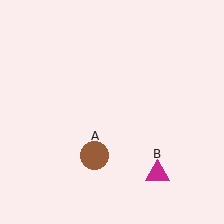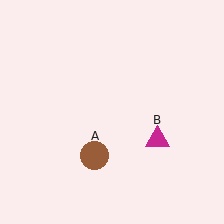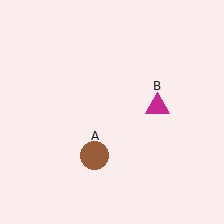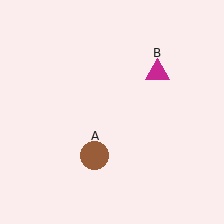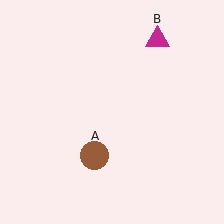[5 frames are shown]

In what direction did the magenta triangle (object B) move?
The magenta triangle (object B) moved up.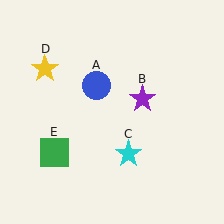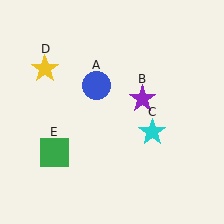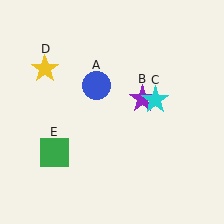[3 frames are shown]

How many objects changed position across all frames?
1 object changed position: cyan star (object C).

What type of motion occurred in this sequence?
The cyan star (object C) rotated counterclockwise around the center of the scene.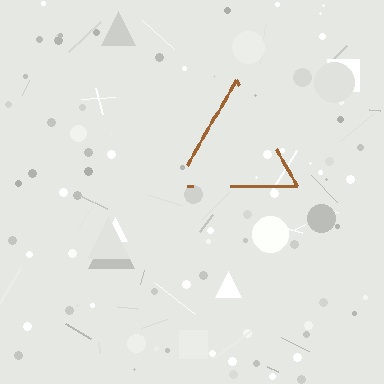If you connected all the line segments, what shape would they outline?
They would outline a triangle.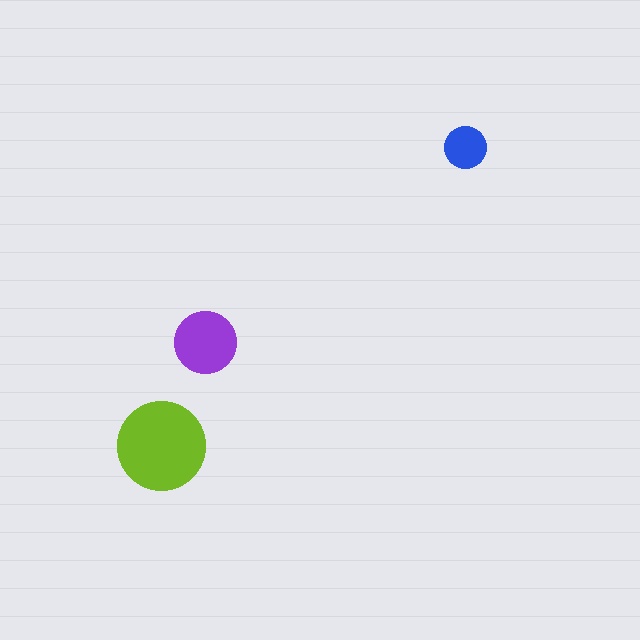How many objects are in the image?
There are 3 objects in the image.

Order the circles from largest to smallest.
the lime one, the purple one, the blue one.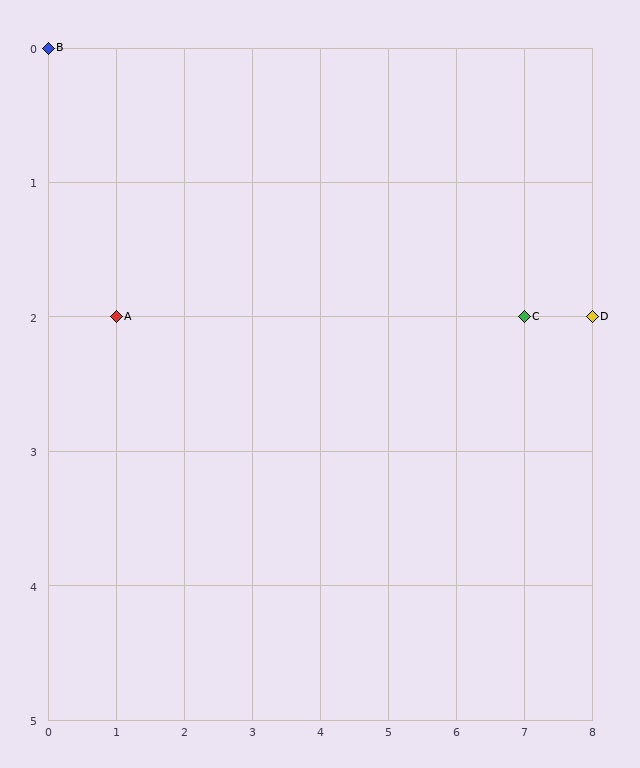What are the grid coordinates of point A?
Point A is at grid coordinates (1, 2).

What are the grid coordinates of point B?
Point B is at grid coordinates (0, 0).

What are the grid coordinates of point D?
Point D is at grid coordinates (8, 2).